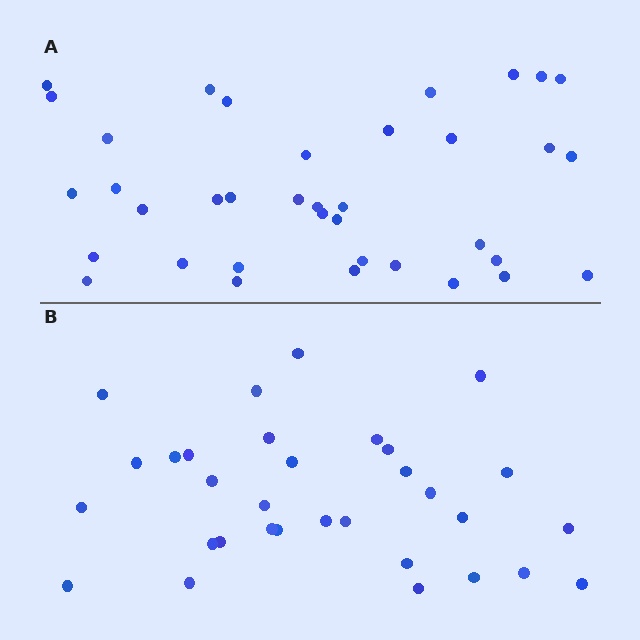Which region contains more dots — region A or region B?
Region A (the top region) has more dots.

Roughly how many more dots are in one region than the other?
Region A has about 5 more dots than region B.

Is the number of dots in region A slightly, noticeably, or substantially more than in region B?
Region A has only slightly more — the two regions are fairly close. The ratio is roughly 1.2 to 1.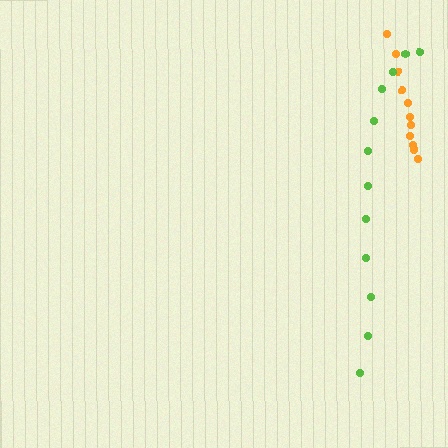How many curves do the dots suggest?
There are 2 distinct paths.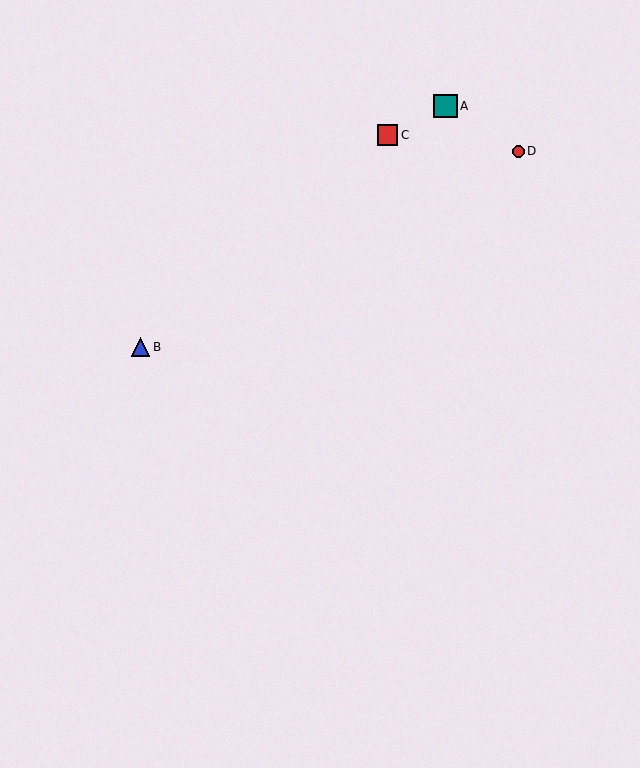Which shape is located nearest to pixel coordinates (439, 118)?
The teal square (labeled A) at (445, 106) is nearest to that location.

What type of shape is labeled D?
Shape D is a red circle.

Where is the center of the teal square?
The center of the teal square is at (445, 106).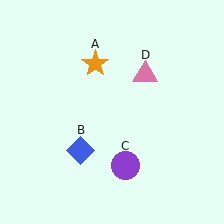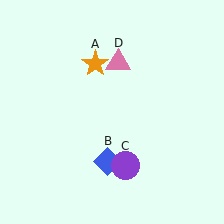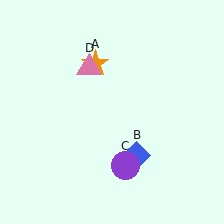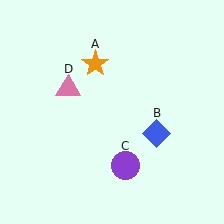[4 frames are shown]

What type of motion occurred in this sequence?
The blue diamond (object B), pink triangle (object D) rotated counterclockwise around the center of the scene.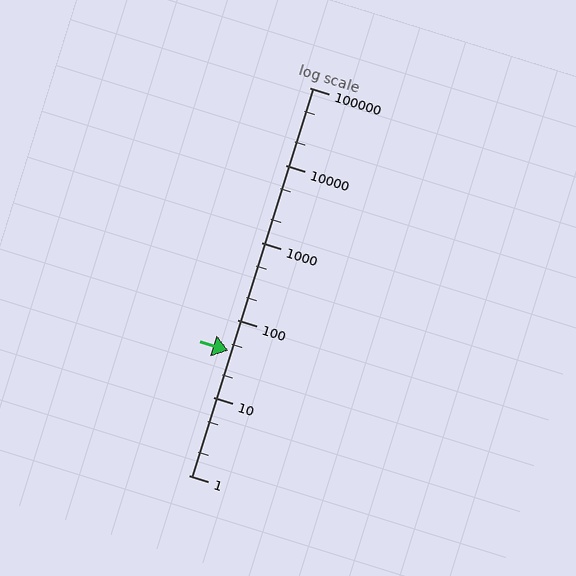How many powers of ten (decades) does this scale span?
The scale spans 5 decades, from 1 to 100000.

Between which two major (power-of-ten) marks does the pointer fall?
The pointer is between 10 and 100.